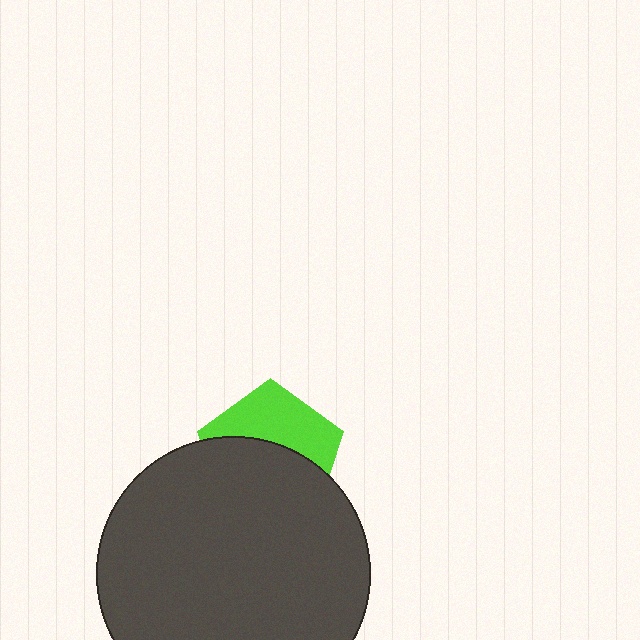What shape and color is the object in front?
The object in front is a dark gray circle.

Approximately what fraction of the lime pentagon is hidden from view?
Roughly 57% of the lime pentagon is hidden behind the dark gray circle.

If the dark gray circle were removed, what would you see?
You would see the complete lime pentagon.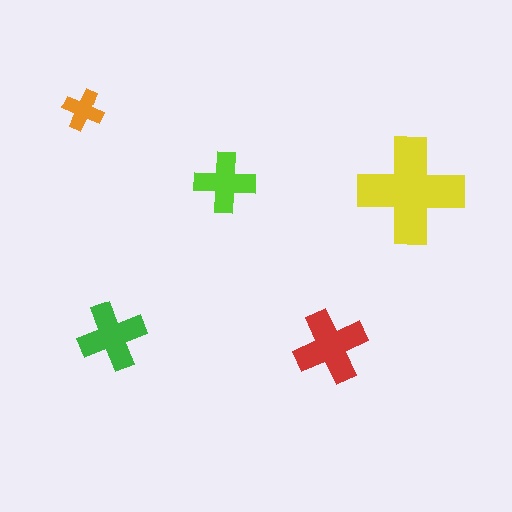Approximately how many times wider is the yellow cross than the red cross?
About 1.5 times wider.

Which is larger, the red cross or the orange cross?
The red one.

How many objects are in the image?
There are 5 objects in the image.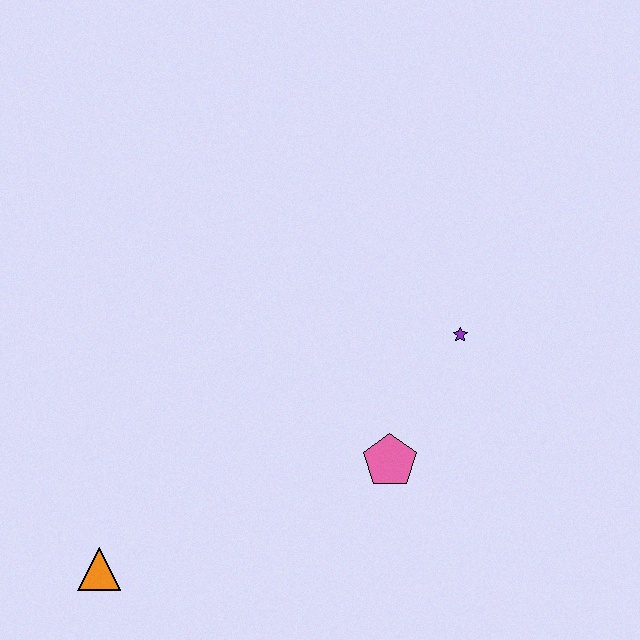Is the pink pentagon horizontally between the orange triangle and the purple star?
Yes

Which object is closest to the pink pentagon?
The purple star is closest to the pink pentagon.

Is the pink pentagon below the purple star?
Yes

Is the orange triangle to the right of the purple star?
No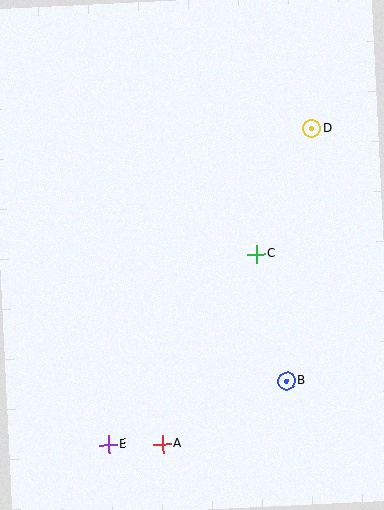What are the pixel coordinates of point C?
Point C is at (256, 254).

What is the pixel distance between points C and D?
The distance between C and D is 137 pixels.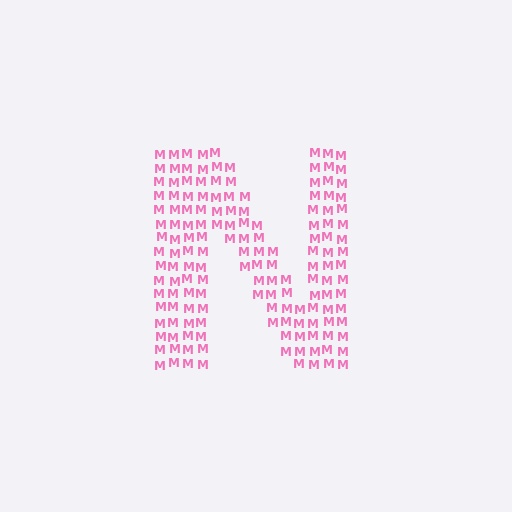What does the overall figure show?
The overall figure shows the letter N.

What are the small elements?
The small elements are letter M's.